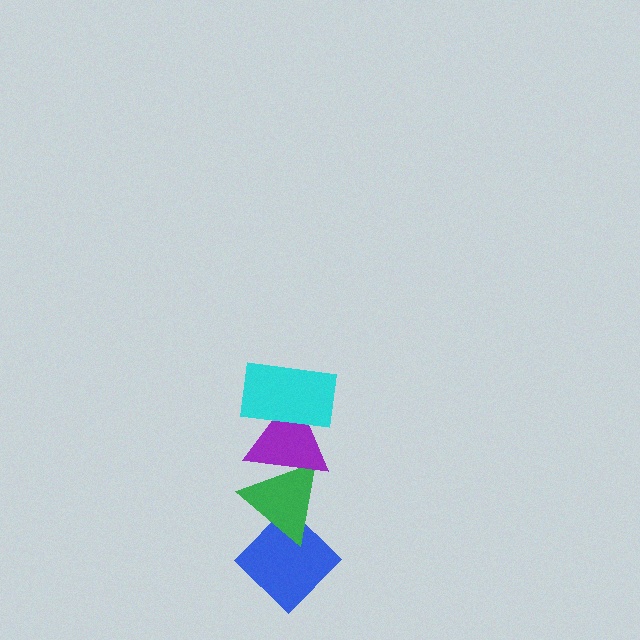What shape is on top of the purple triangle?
The cyan rectangle is on top of the purple triangle.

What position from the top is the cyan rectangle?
The cyan rectangle is 1st from the top.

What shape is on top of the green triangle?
The purple triangle is on top of the green triangle.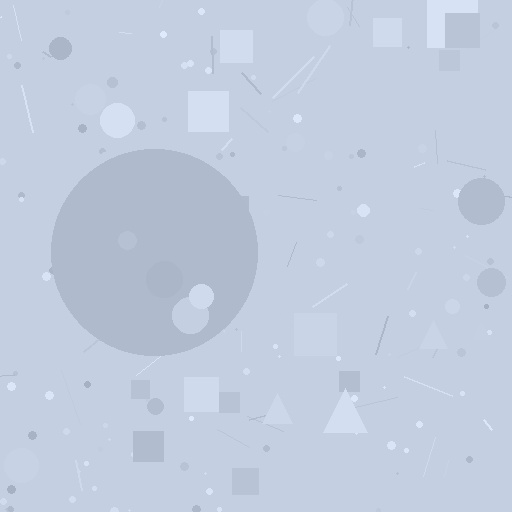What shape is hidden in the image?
A circle is hidden in the image.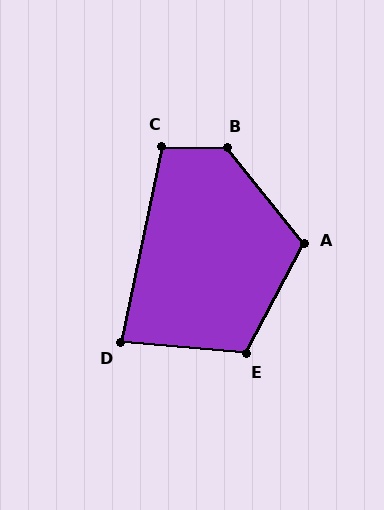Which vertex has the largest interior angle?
B, at approximately 130 degrees.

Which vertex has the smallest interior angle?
D, at approximately 83 degrees.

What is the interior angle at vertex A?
Approximately 114 degrees (obtuse).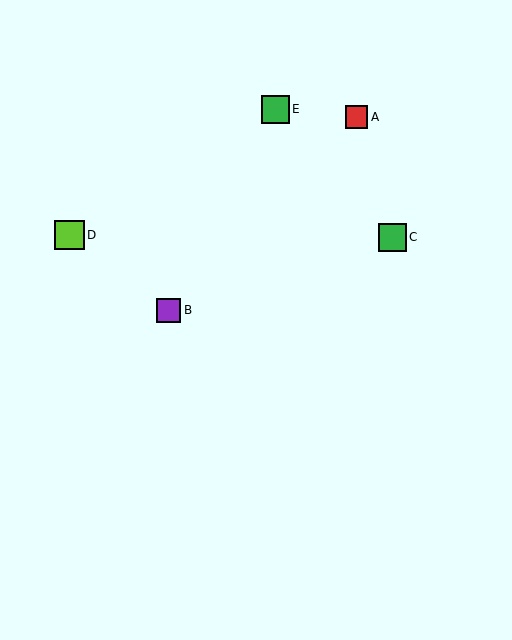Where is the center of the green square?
The center of the green square is at (393, 238).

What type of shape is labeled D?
Shape D is a lime square.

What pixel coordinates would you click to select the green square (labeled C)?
Click at (393, 238) to select the green square C.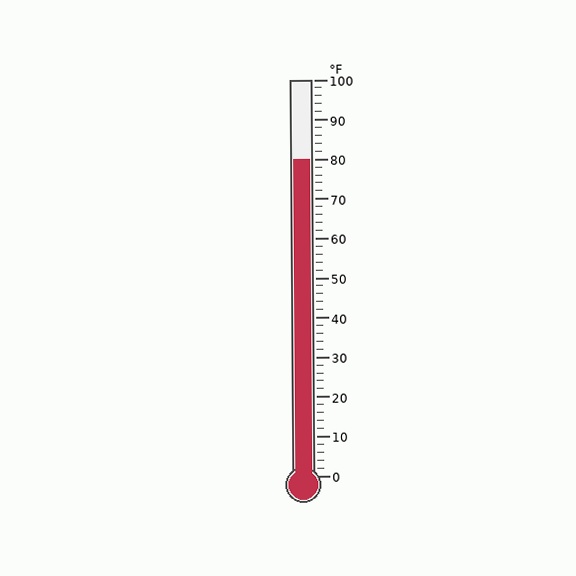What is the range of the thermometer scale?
The thermometer scale ranges from 0°F to 100°F.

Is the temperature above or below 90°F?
The temperature is below 90°F.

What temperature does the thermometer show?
The thermometer shows approximately 80°F.